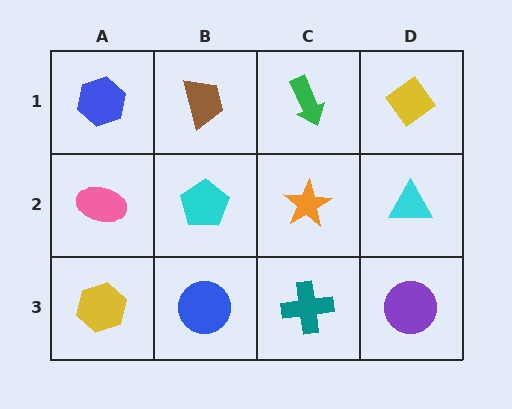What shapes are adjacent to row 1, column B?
A cyan pentagon (row 2, column B), a blue hexagon (row 1, column A), a green arrow (row 1, column C).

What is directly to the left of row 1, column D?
A green arrow.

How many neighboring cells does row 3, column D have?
2.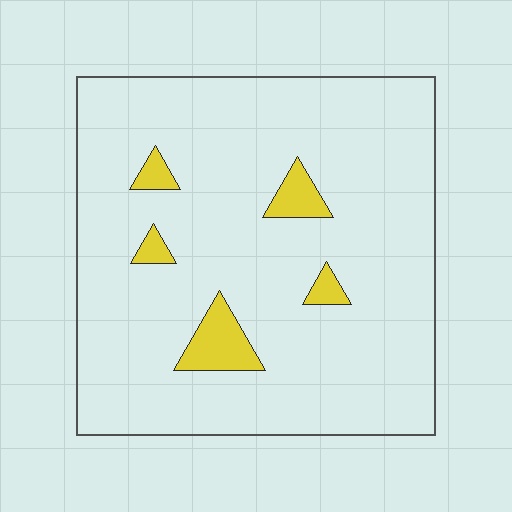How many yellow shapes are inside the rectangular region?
5.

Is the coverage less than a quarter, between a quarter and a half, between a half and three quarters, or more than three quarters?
Less than a quarter.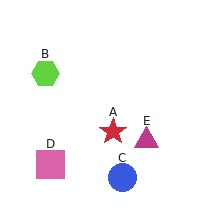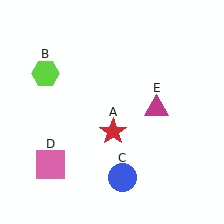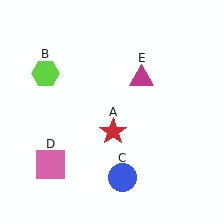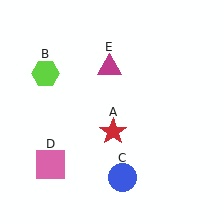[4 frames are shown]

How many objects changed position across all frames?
1 object changed position: magenta triangle (object E).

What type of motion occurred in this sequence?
The magenta triangle (object E) rotated counterclockwise around the center of the scene.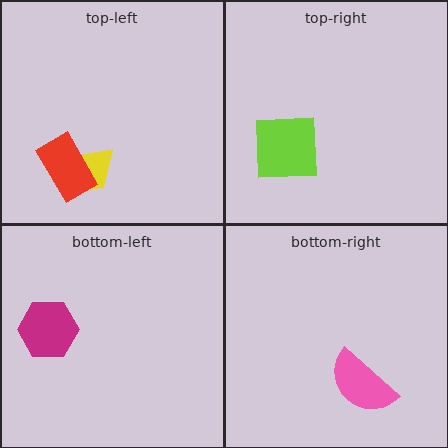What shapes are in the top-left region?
The yellow trapezoid, the red rectangle.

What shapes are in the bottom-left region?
The magenta hexagon.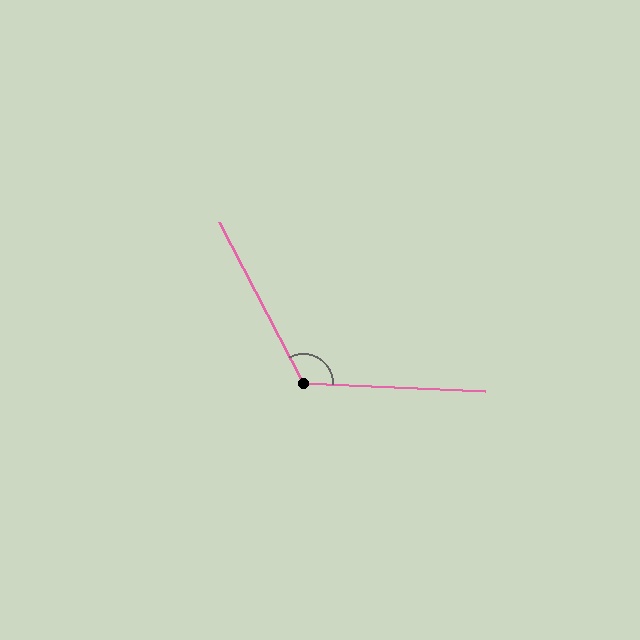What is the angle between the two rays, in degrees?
Approximately 120 degrees.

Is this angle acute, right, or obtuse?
It is obtuse.